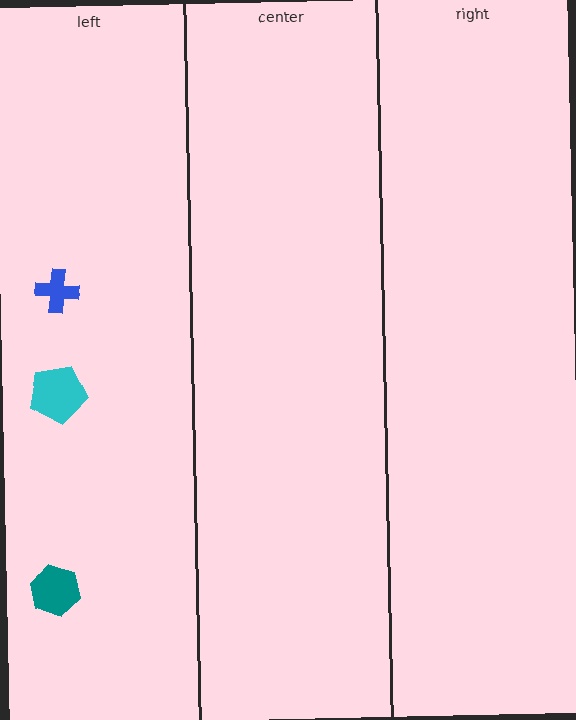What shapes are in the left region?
The blue cross, the teal hexagon, the cyan pentagon.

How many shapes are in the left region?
3.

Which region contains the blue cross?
The left region.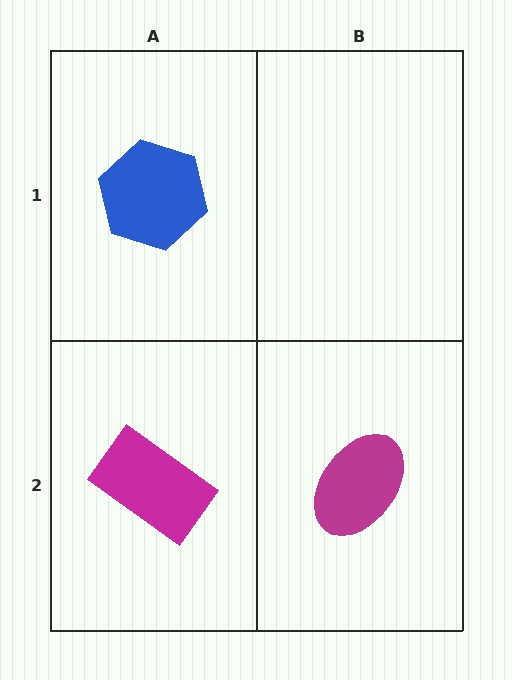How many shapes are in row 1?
1 shape.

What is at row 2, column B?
A magenta ellipse.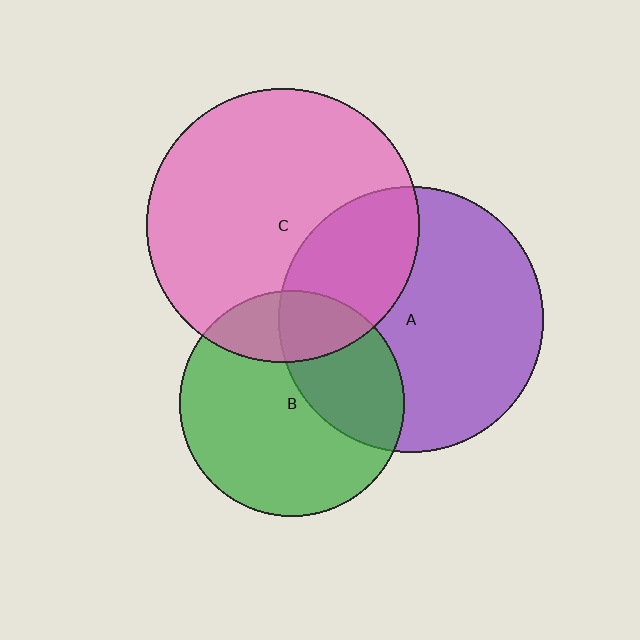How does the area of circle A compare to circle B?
Approximately 1.4 times.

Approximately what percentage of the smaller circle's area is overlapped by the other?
Approximately 20%.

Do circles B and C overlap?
Yes.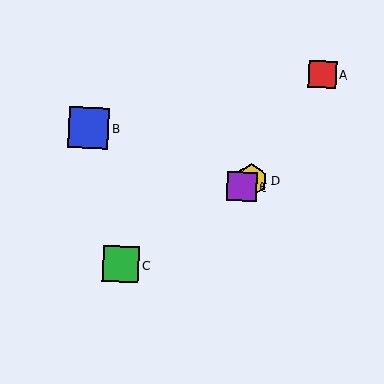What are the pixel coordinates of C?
Object C is at (121, 264).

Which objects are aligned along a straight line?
Objects C, D, E are aligned along a straight line.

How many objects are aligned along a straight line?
3 objects (C, D, E) are aligned along a straight line.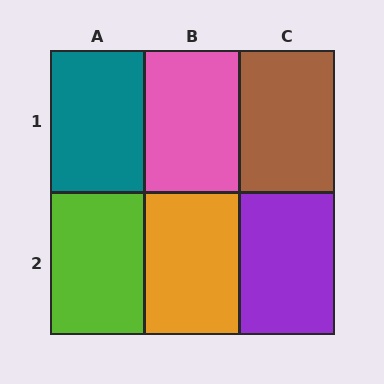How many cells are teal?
1 cell is teal.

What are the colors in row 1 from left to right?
Teal, pink, brown.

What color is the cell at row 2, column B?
Orange.